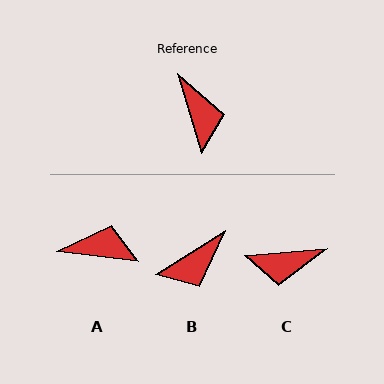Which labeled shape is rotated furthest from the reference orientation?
C, about 102 degrees away.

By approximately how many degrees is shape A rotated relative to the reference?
Approximately 66 degrees counter-clockwise.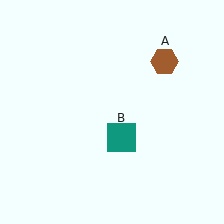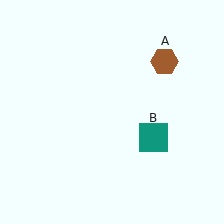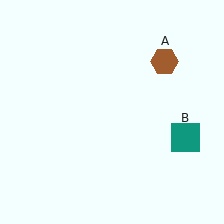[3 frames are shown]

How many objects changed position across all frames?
1 object changed position: teal square (object B).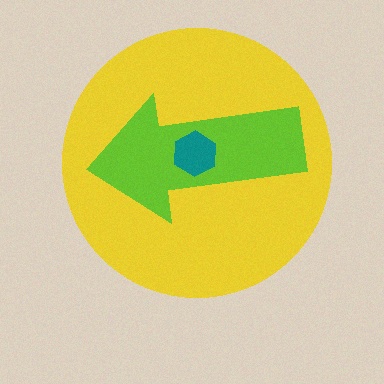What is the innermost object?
The teal hexagon.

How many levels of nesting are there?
3.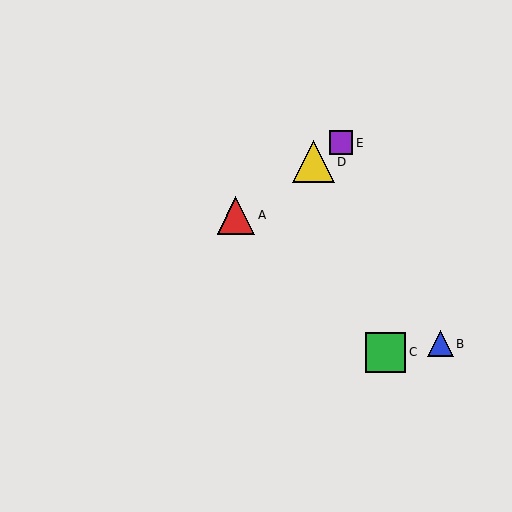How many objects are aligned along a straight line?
3 objects (A, D, E) are aligned along a straight line.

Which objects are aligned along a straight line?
Objects A, D, E are aligned along a straight line.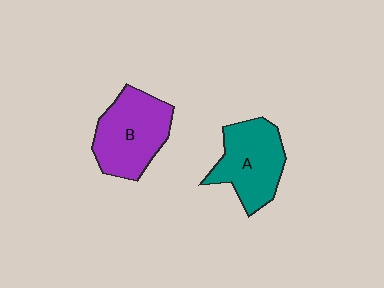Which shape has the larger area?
Shape B (purple).